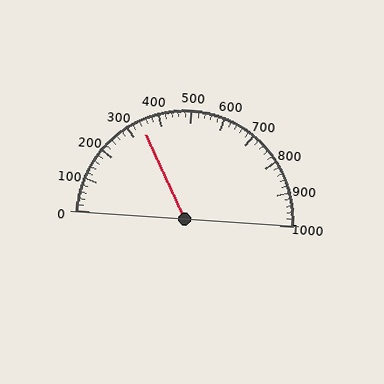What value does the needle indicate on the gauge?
The needle indicates approximately 340.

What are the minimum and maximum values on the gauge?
The gauge ranges from 0 to 1000.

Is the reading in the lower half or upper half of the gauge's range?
The reading is in the lower half of the range (0 to 1000).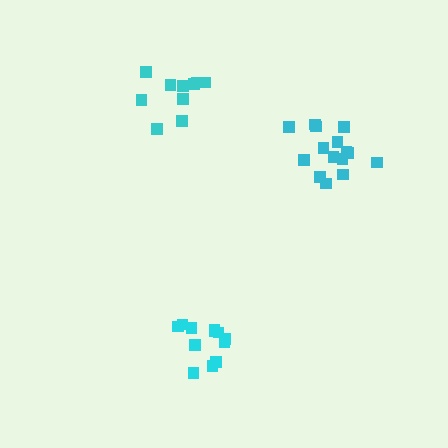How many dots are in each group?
Group 1: 10 dots, Group 2: 15 dots, Group 3: 12 dots (37 total).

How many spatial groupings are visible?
There are 3 spatial groupings.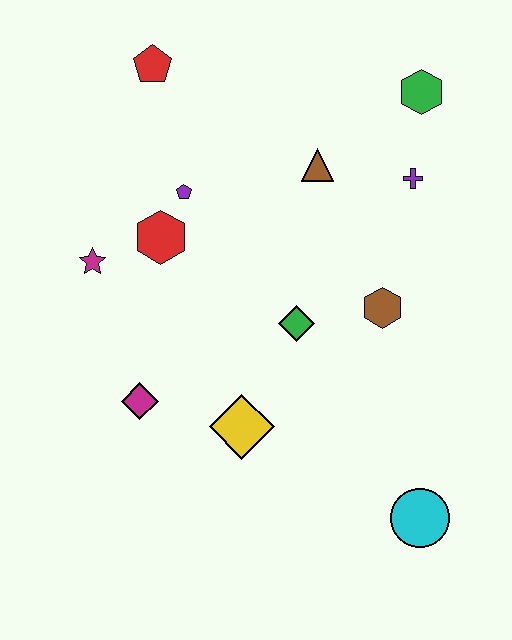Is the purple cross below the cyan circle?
No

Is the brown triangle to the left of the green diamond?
No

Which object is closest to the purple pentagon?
The red hexagon is closest to the purple pentagon.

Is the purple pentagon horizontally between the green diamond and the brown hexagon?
No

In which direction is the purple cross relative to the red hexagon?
The purple cross is to the right of the red hexagon.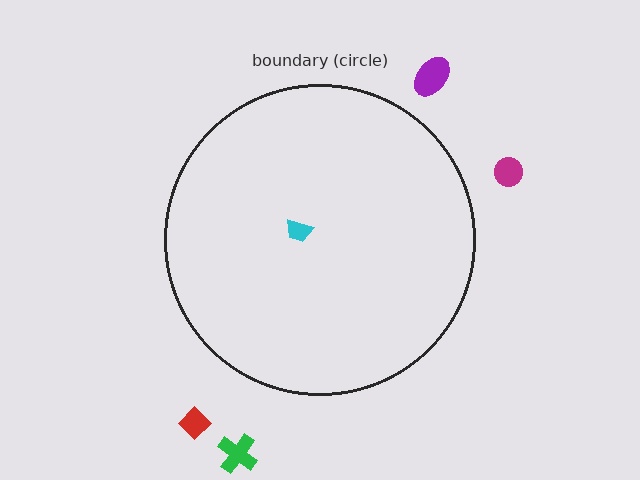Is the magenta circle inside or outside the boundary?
Outside.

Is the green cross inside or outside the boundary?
Outside.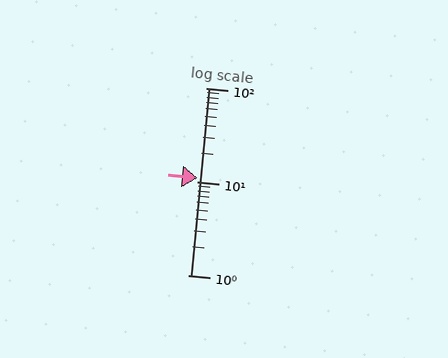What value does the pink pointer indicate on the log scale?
The pointer indicates approximately 11.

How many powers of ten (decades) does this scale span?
The scale spans 2 decades, from 1 to 100.